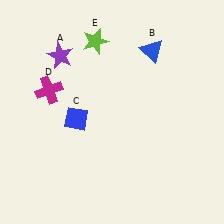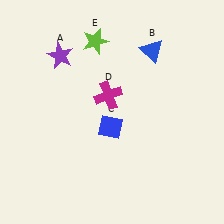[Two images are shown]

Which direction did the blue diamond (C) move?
The blue diamond (C) moved right.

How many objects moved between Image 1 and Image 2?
2 objects moved between the two images.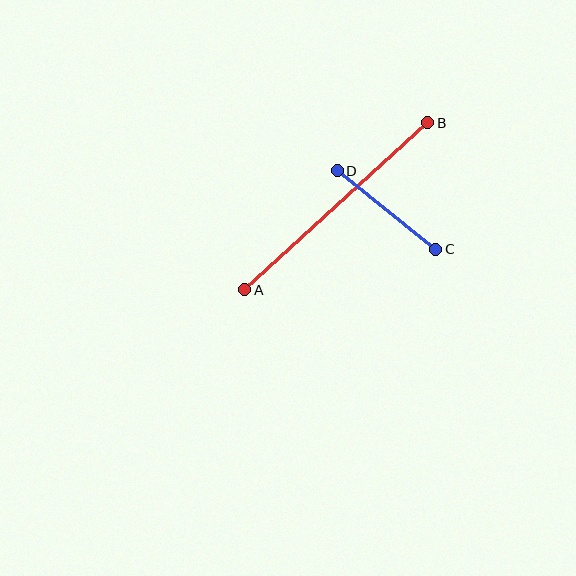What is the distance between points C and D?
The distance is approximately 126 pixels.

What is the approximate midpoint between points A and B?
The midpoint is at approximately (336, 206) pixels.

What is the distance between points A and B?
The distance is approximately 248 pixels.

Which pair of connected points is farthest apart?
Points A and B are farthest apart.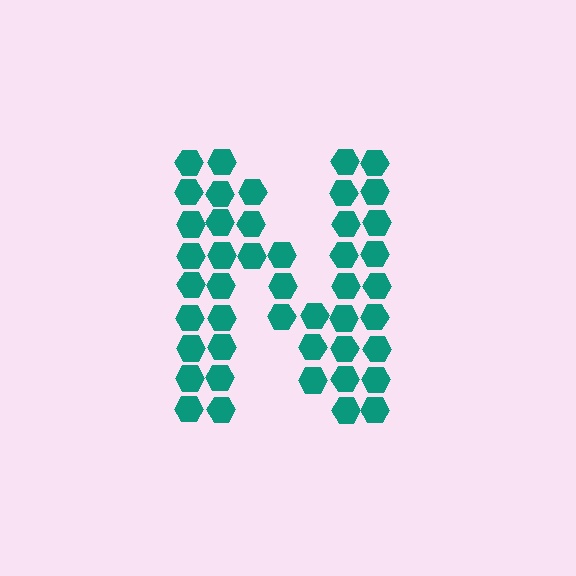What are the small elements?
The small elements are hexagons.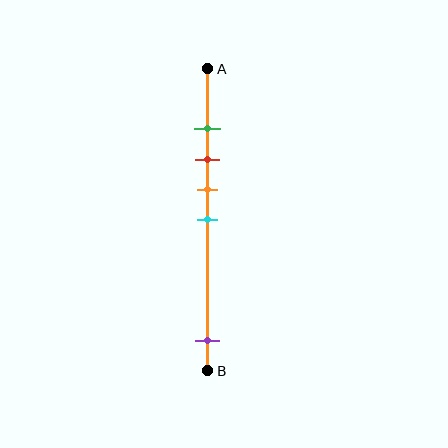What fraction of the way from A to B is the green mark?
The green mark is approximately 20% (0.2) of the way from A to B.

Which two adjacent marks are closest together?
The green and red marks are the closest adjacent pair.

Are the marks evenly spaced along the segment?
No, the marks are not evenly spaced.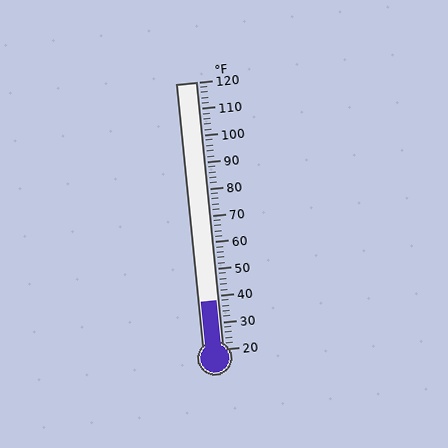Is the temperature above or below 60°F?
The temperature is below 60°F.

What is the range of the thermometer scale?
The thermometer scale ranges from 20°F to 120°F.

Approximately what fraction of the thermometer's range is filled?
The thermometer is filled to approximately 20% of its range.